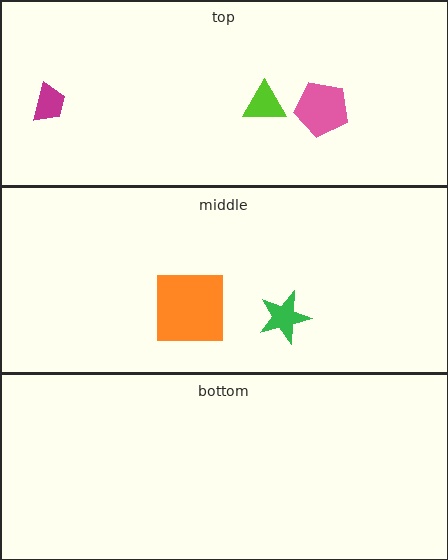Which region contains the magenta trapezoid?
The top region.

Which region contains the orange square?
The middle region.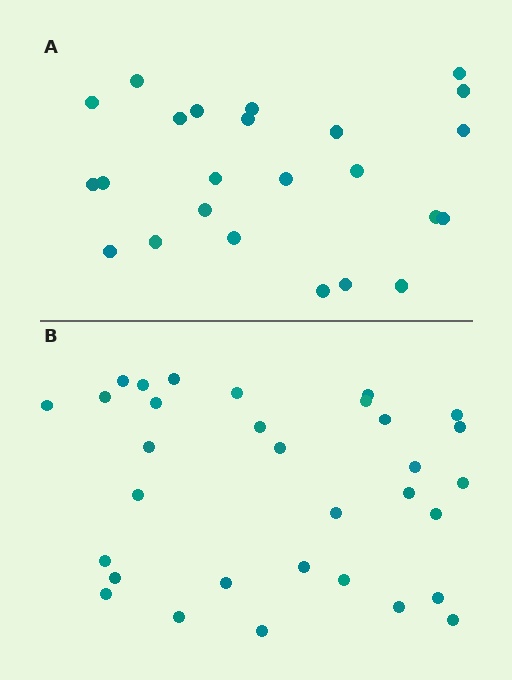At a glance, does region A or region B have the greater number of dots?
Region B (the bottom region) has more dots.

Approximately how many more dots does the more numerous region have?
Region B has roughly 8 or so more dots than region A.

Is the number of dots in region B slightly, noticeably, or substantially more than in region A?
Region B has noticeably more, but not dramatically so. The ratio is roughly 1.3 to 1.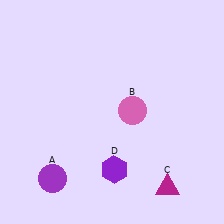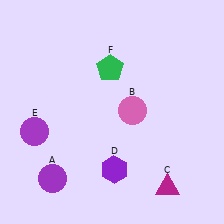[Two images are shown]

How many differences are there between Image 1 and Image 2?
There are 2 differences between the two images.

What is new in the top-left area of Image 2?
A green pentagon (F) was added in the top-left area of Image 2.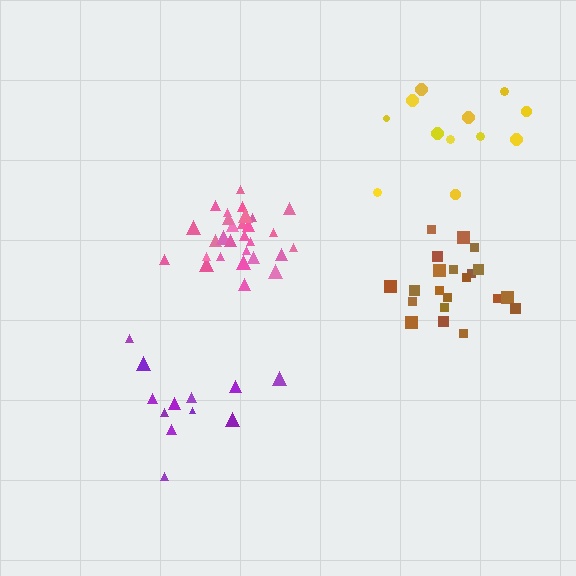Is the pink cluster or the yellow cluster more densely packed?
Pink.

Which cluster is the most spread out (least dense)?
Yellow.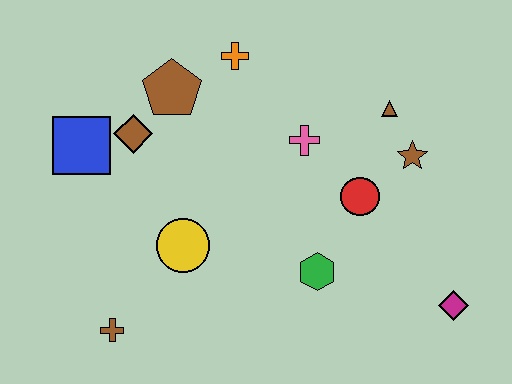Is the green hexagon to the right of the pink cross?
Yes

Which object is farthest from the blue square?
The magenta diamond is farthest from the blue square.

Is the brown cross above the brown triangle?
No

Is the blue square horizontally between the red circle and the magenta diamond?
No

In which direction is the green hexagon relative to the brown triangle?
The green hexagon is below the brown triangle.